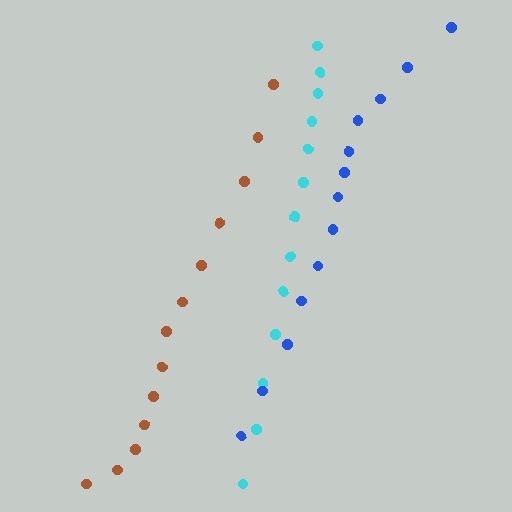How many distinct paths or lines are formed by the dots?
There are 3 distinct paths.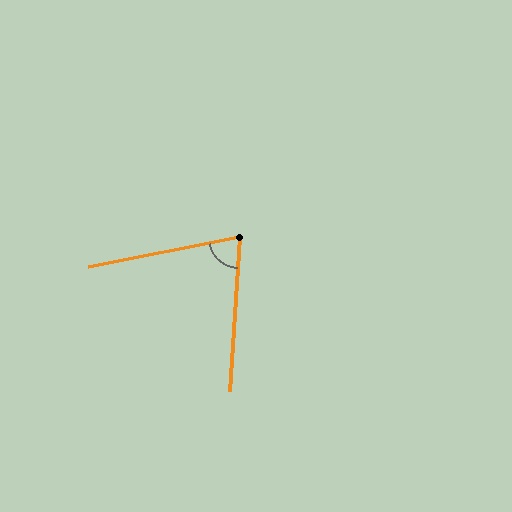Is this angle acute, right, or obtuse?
It is acute.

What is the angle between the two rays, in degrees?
Approximately 75 degrees.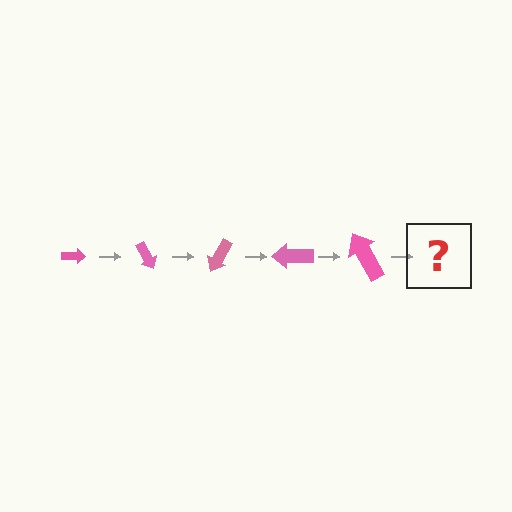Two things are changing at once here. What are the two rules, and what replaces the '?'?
The two rules are that the arrow grows larger each step and it rotates 60 degrees each step. The '?' should be an arrow, larger than the previous one and rotated 300 degrees from the start.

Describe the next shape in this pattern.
It should be an arrow, larger than the previous one and rotated 300 degrees from the start.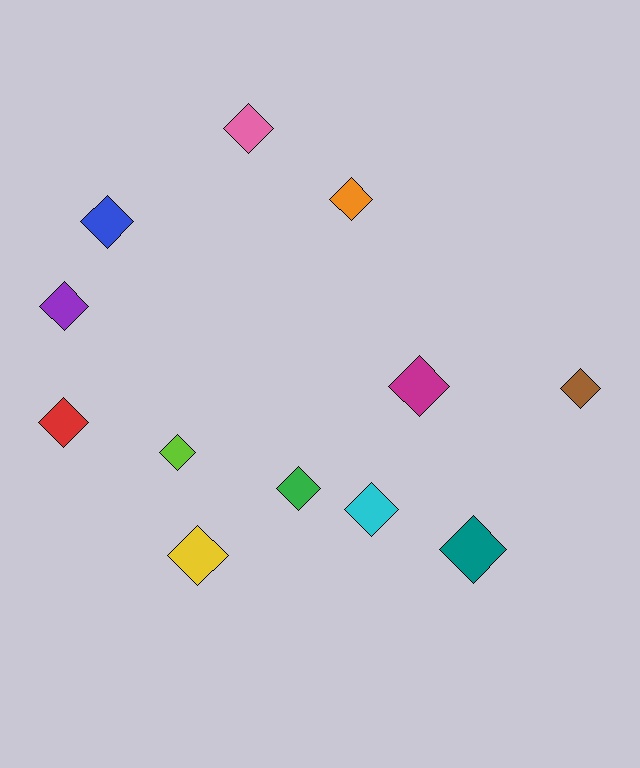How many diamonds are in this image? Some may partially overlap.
There are 12 diamonds.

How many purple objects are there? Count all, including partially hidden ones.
There is 1 purple object.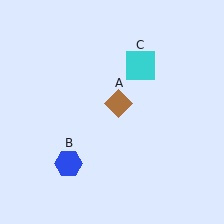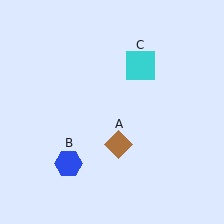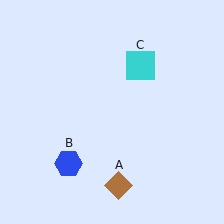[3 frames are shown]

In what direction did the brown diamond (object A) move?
The brown diamond (object A) moved down.